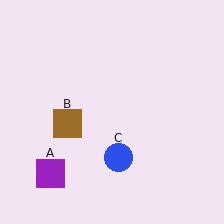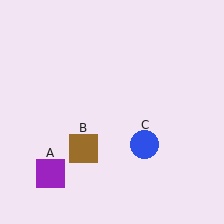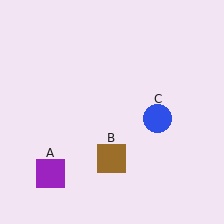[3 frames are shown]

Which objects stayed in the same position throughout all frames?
Purple square (object A) remained stationary.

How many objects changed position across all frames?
2 objects changed position: brown square (object B), blue circle (object C).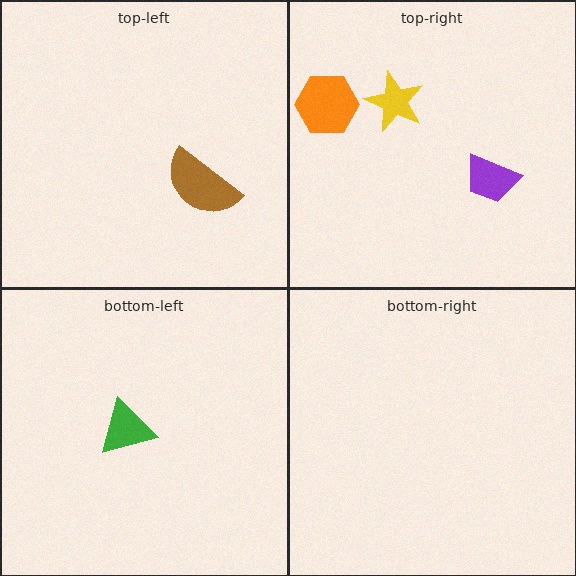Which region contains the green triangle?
The bottom-left region.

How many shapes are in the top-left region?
1.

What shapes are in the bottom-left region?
The green triangle.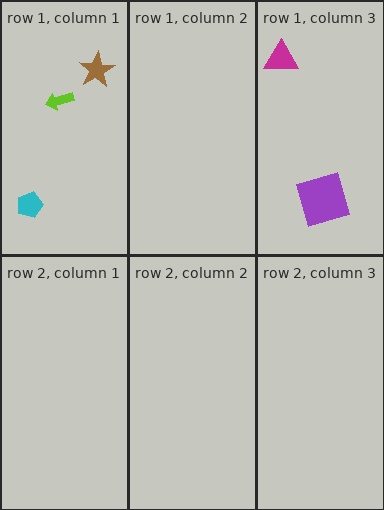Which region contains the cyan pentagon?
The row 1, column 1 region.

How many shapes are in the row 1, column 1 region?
3.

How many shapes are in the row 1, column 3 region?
2.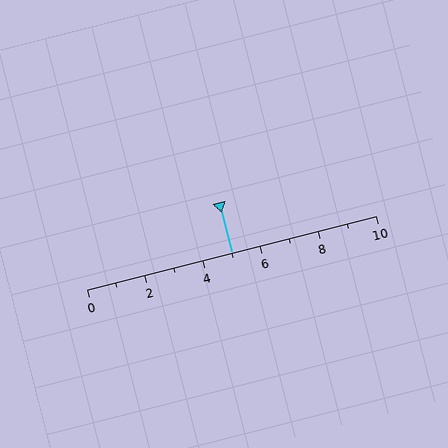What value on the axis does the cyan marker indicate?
The marker indicates approximately 5.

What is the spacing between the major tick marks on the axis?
The major ticks are spaced 2 apart.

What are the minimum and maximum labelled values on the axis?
The axis runs from 0 to 10.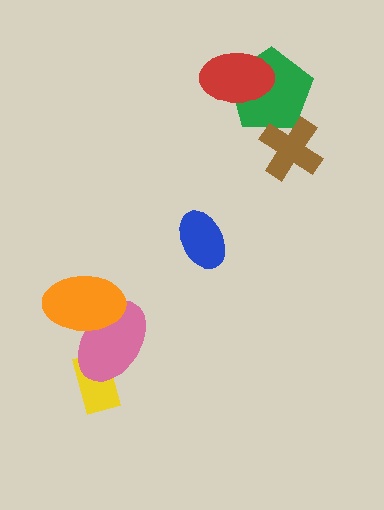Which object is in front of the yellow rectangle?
The pink ellipse is in front of the yellow rectangle.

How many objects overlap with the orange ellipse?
1 object overlaps with the orange ellipse.